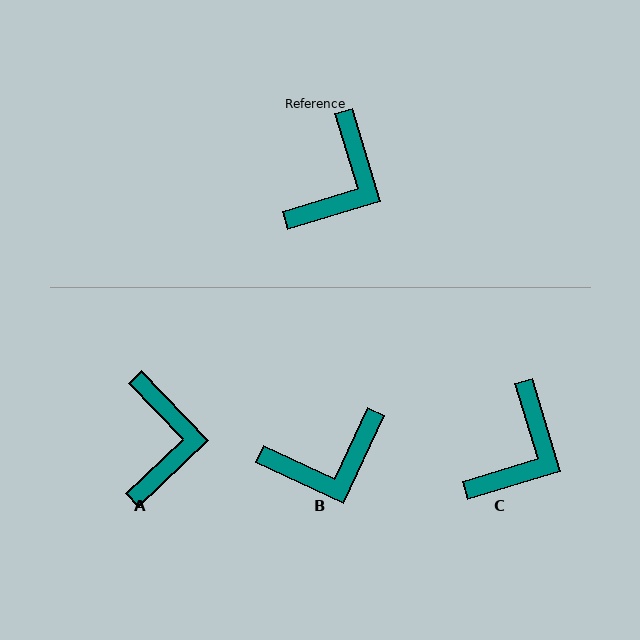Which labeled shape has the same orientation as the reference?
C.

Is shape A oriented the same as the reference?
No, it is off by about 27 degrees.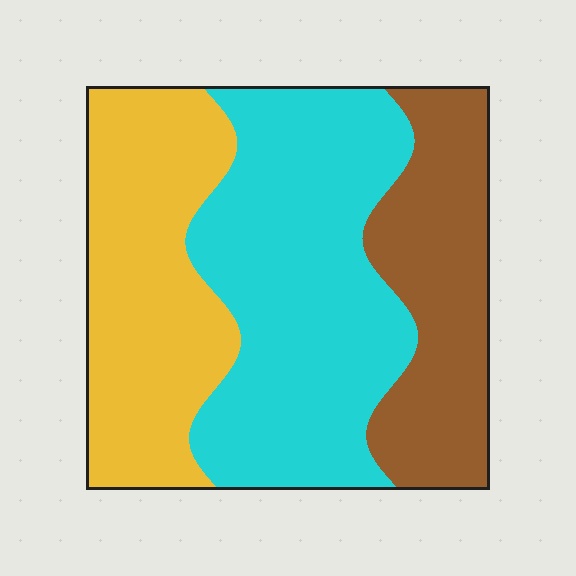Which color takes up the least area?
Brown, at roughly 25%.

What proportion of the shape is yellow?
Yellow covers roughly 30% of the shape.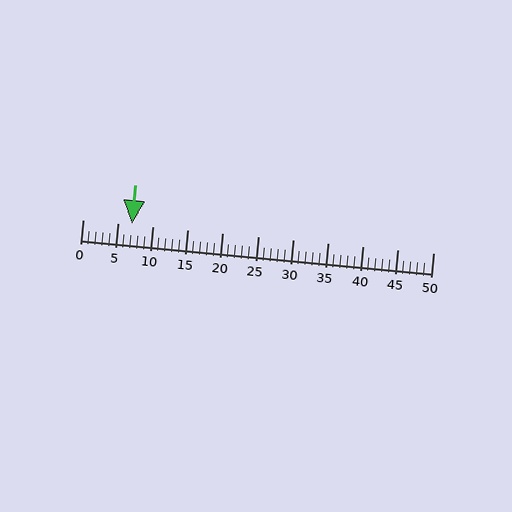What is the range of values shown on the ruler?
The ruler shows values from 0 to 50.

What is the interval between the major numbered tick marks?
The major tick marks are spaced 5 units apart.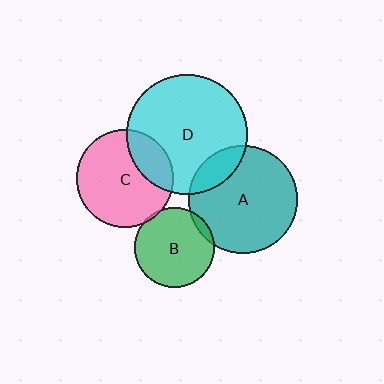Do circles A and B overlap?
Yes.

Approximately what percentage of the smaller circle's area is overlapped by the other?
Approximately 5%.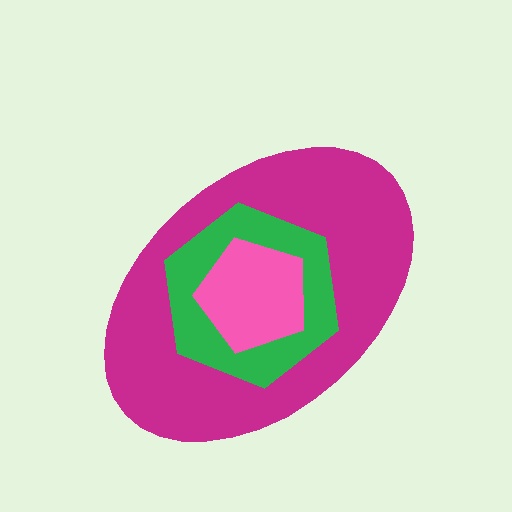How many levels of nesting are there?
3.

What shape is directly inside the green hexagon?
The pink pentagon.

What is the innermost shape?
The pink pentagon.